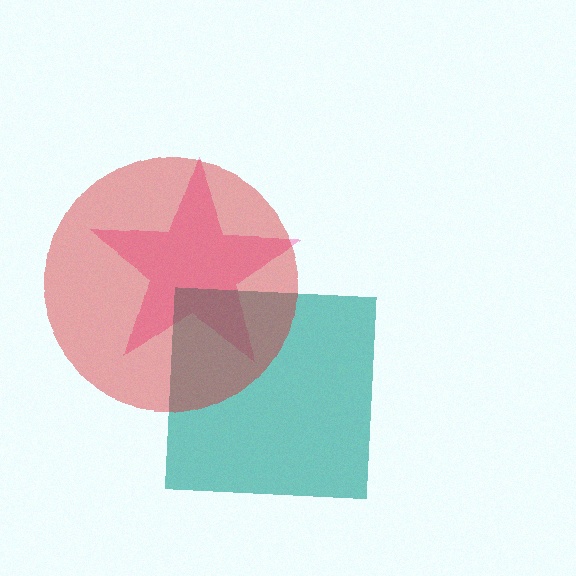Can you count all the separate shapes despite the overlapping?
Yes, there are 3 separate shapes.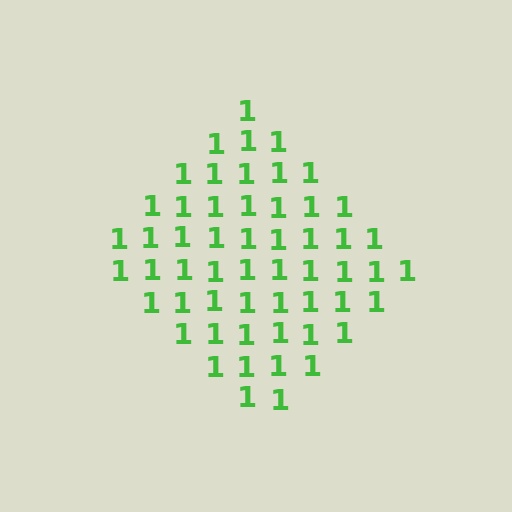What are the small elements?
The small elements are digit 1's.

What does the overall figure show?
The overall figure shows a diamond.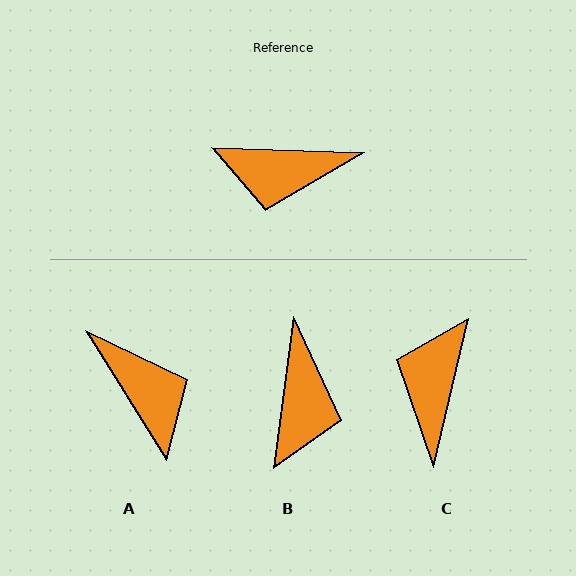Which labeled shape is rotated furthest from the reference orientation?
A, about 124 degrees away.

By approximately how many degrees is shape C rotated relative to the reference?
Approximately 101 degrees clockwise.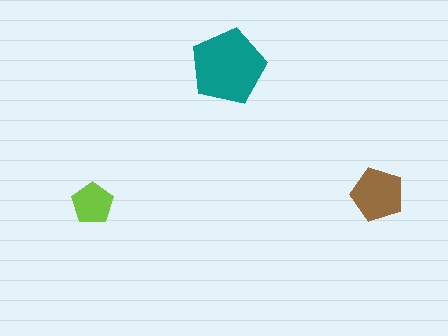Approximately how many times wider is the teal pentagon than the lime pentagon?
About 2 times wider.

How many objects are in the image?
There are 3 objects in the image.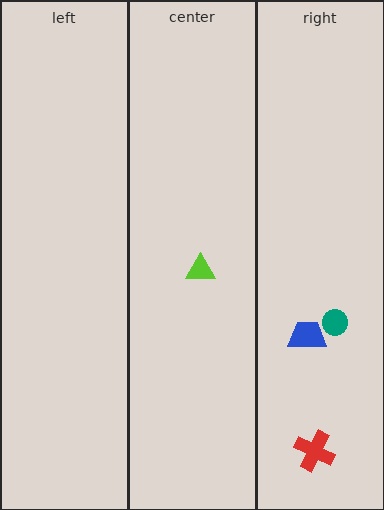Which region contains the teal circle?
The right region.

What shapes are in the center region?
The lime triangle.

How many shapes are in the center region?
1.